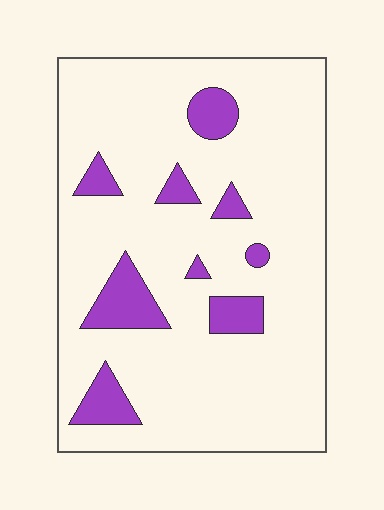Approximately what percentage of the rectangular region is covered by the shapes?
Approximately 15%.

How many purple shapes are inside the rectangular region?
9.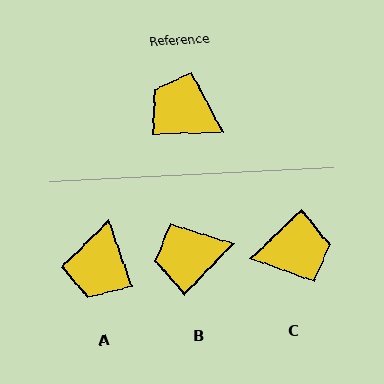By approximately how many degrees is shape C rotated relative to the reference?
Approximately 137 degrees clockwise.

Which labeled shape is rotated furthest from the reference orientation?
C, about 137 degrees away.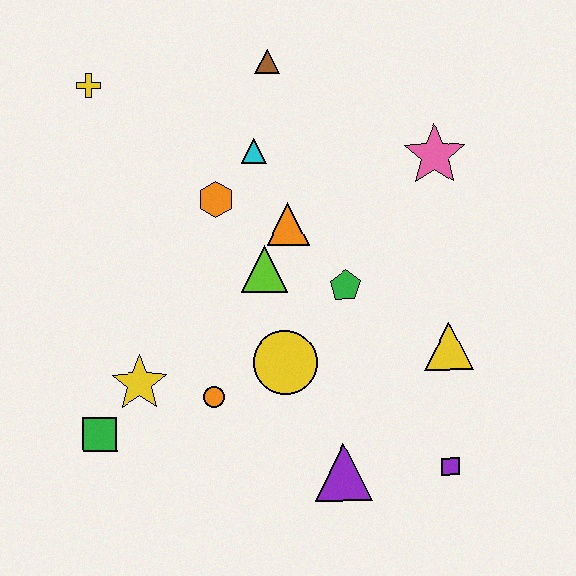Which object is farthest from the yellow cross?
The purple square is farthest from the yellow cross.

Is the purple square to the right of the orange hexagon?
Yes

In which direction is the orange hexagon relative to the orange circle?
The orange hexagon is above the orange circle.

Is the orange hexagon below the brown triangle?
Yes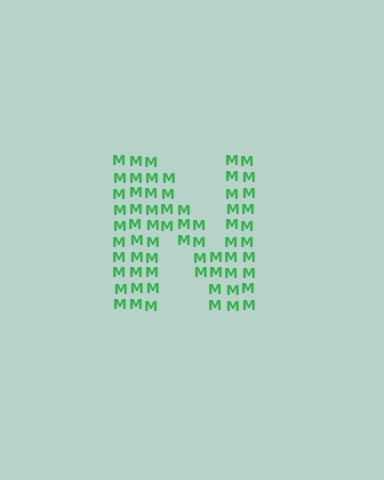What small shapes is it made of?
It is made of small letter M's.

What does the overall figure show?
The overall figure shows the letter N.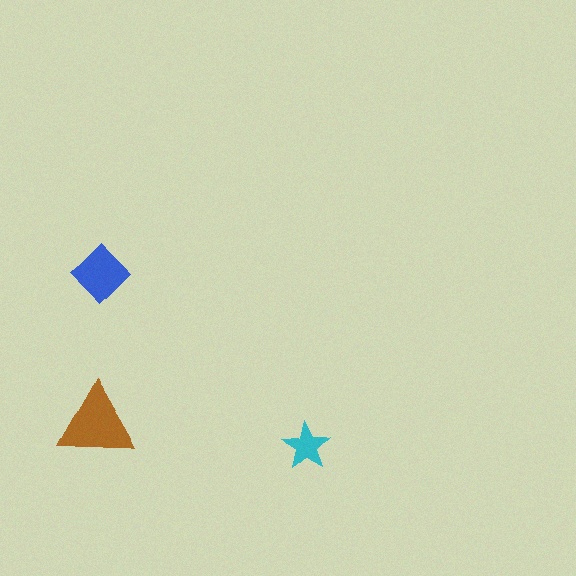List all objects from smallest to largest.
The cyan star, the blue diamond, the brown triangle.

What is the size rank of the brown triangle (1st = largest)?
1st.